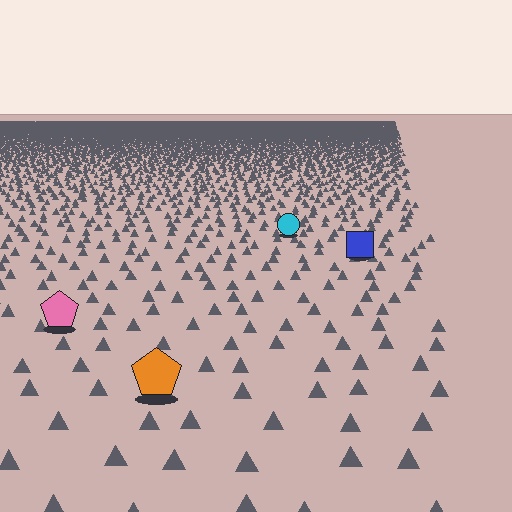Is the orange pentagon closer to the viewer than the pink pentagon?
Yes. The orange pentagon is closer — you can tell from the texture gradient: the ground texture is coarser near it.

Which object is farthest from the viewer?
The cyan circle is farthest from the viewer. It appears smaller and the ground texture around it is denser.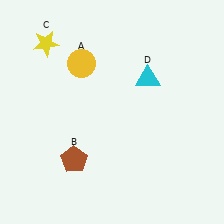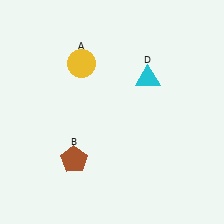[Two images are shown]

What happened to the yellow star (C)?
The yellow star (C) was removed in Image 2. It was in the top-left area of Image 1.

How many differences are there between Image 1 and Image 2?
There is 1 difference between the two images.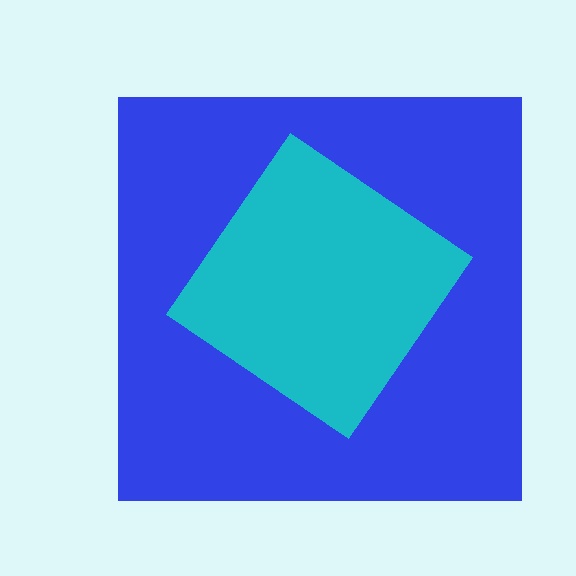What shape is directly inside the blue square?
The cyan diamond.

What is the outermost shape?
The blue square.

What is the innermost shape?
The cyan diamond.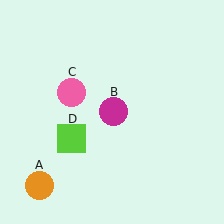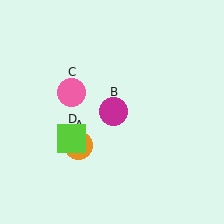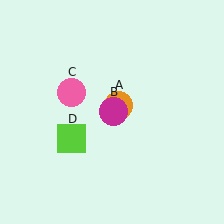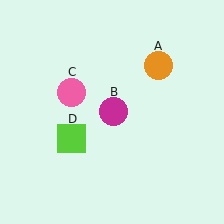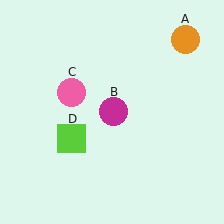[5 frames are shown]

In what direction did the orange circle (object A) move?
The orange circle (object A) moved up and to the right.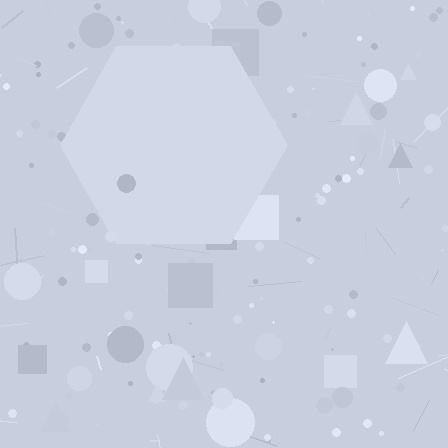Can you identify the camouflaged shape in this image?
The camouflaged shape is a hexagon.